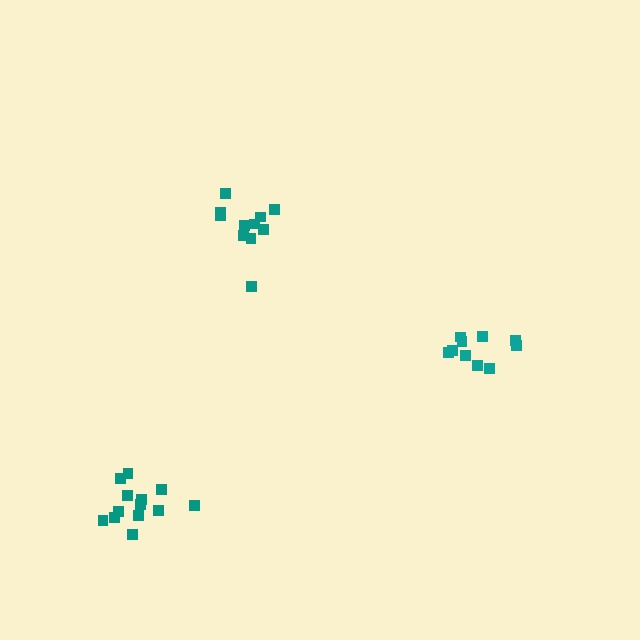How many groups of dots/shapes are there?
There are 3 groups.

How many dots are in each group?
Group 1: 10 dots, Group 2: 11 dots, Group 3: 13 dots (34 total).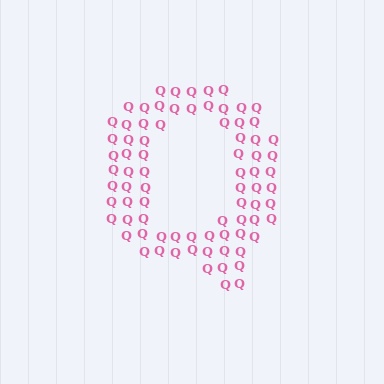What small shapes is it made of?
It is made of small letter Q's.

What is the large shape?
The large shape is the letter Q.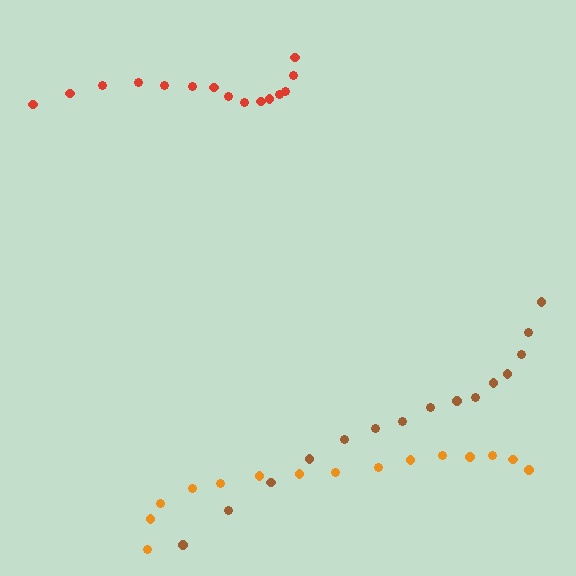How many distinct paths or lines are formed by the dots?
There are 3 distinct paths.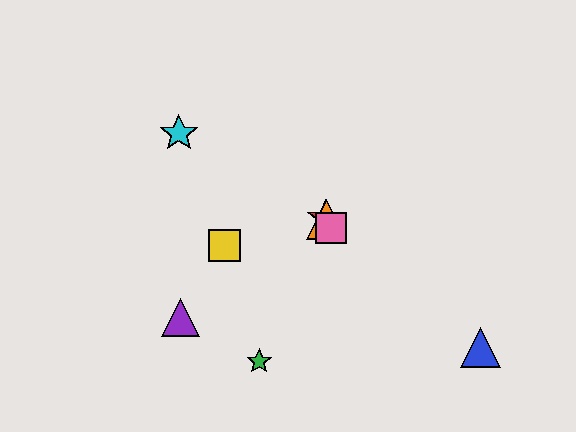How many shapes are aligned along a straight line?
3 shapes (the red star, the orange triangle, the pink square) are aligned along a straight line.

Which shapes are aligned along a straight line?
The red star, the orange triangle, the pink square are aligned along a straight line.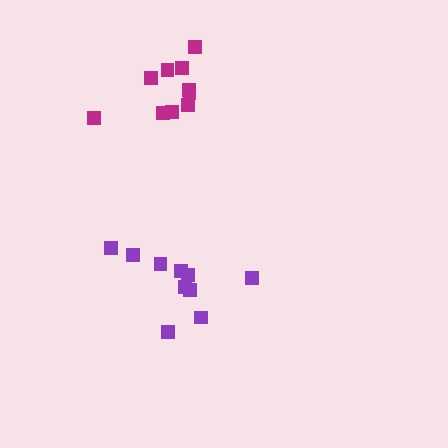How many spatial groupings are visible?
There are 2 spatial groupings.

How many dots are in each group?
Group 1: 10 dots, Group 2: 10 dots (20 total).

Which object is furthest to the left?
The magenta cluster is leftmost.